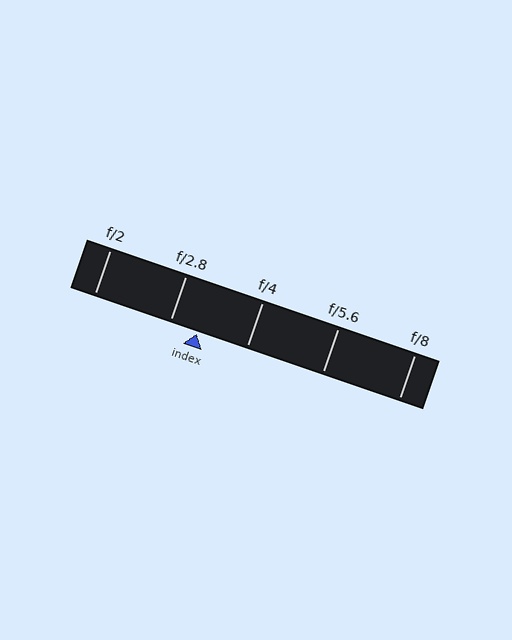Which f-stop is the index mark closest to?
The index mark is closest to f/2.8.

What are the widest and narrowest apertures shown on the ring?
The widest aperture shown is f/2 and the narrowest is f/8.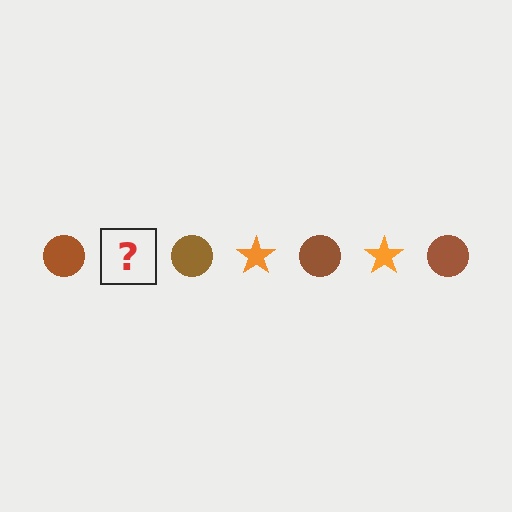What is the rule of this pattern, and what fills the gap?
The rule is that the pattern alternates between brown circle and orange star. The gap should be filled with an orange star.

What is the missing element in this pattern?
The missing element is an orange star.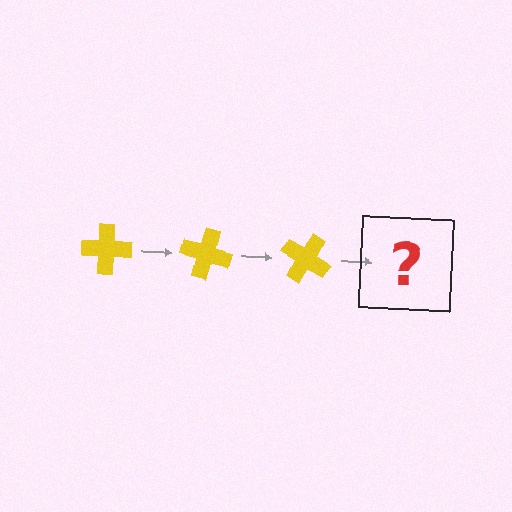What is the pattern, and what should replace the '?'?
The pattern is that the cross rotates 15 degrees each step. The '?' should be a yellow cross rotated 45 degrees.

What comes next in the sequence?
The next element should be a yellow cross rotated 45 degrees.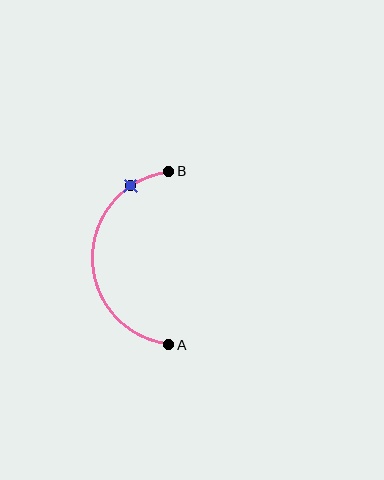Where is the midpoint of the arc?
The arc midpoint is the point on the curve farthest from the straight line joining A and B. It sits to the left of that line.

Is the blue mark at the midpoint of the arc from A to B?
No. The blue mark lies on the arc but is closer to endpoint B. The arc midpoint would be at the point on the curve equidistant along the arc from both A and B.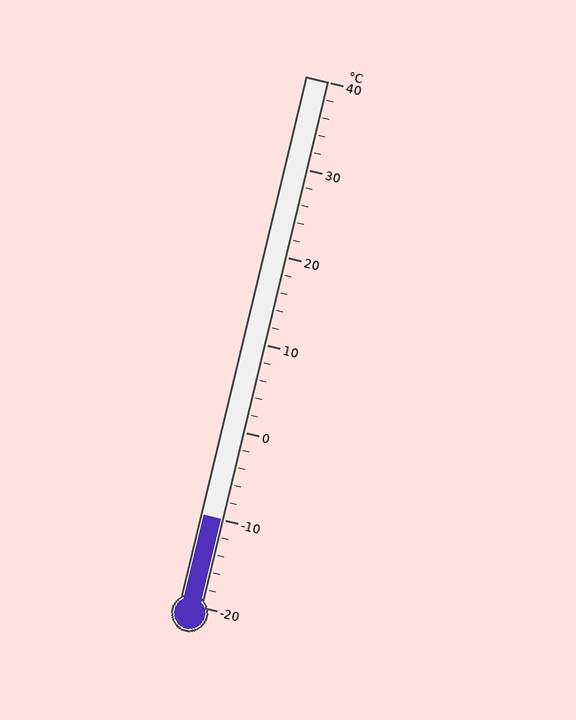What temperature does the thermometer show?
The thermometer shows approximately -10°C.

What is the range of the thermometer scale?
The thermometer scale ranges from -20°C to 40°C.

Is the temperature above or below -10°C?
The temperature is at -10°C.